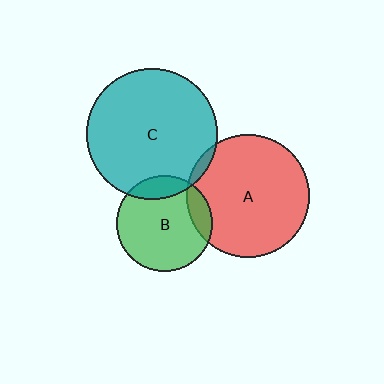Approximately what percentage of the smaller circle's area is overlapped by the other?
Approximately 15%.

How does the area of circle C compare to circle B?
Approximately 1.9 times.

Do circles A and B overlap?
Yes.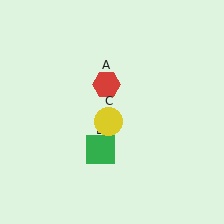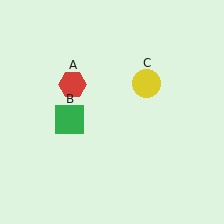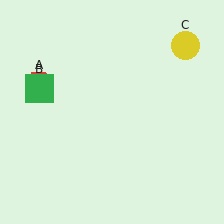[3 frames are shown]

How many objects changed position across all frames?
3 objects changed position: red hexagon (object A), green square (object B), yellow circle (object C).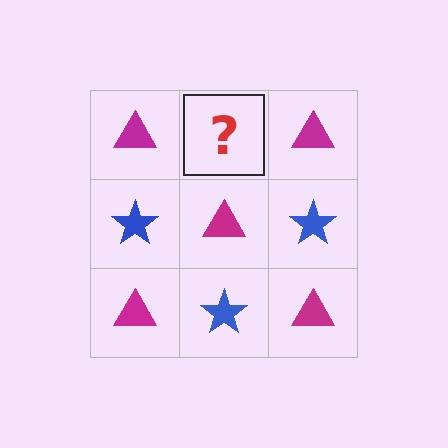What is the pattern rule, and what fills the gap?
The rule is that it alternates magenta triangle and blue star in a checkerboard pattern. The gap should be filled with a blue star.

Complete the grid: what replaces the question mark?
The question mark should be replaced with a blue star.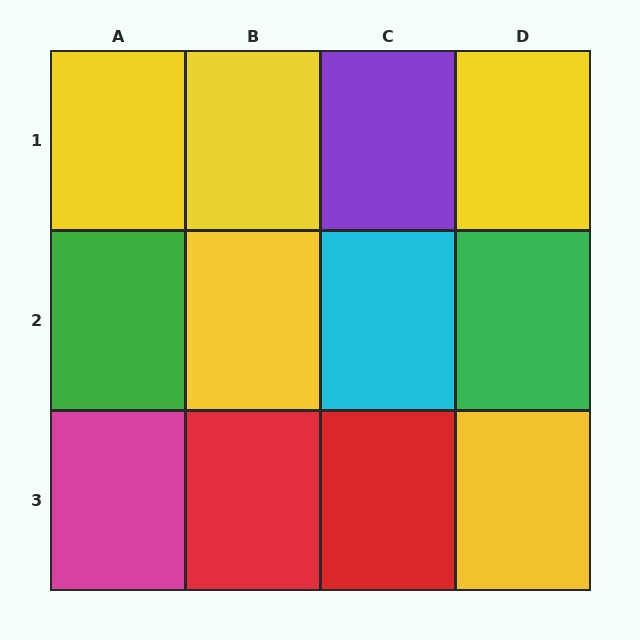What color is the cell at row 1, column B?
Yellow.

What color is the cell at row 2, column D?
Green.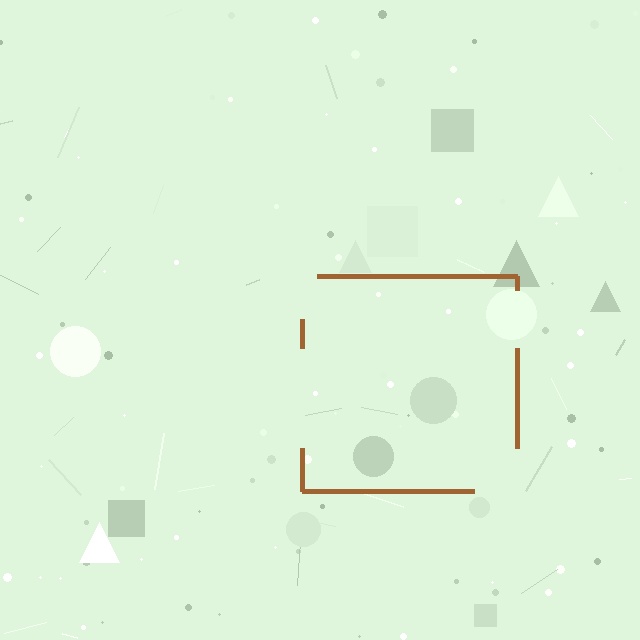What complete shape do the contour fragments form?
The contour fragments form a square.